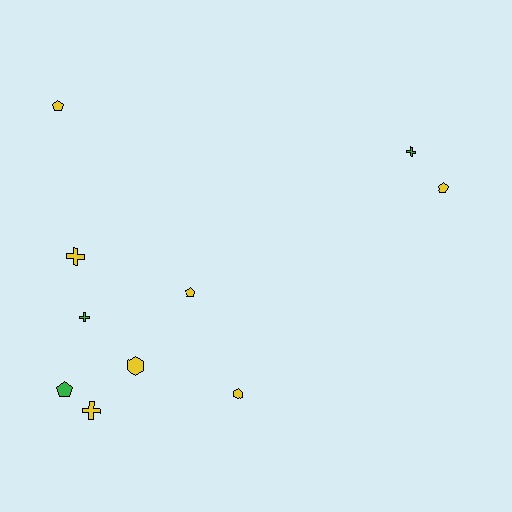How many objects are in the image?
There are 10 objects.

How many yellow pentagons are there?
There are 3 yellow pentagons.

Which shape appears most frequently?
Cross, with 4 objects.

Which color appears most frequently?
Yellow, with 7 objects.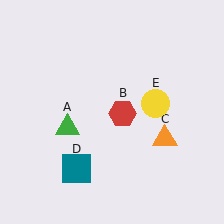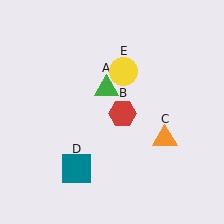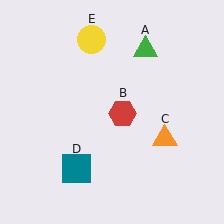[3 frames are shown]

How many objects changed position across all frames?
2 objects changed position: green triangle (object A), yellow circle (object E).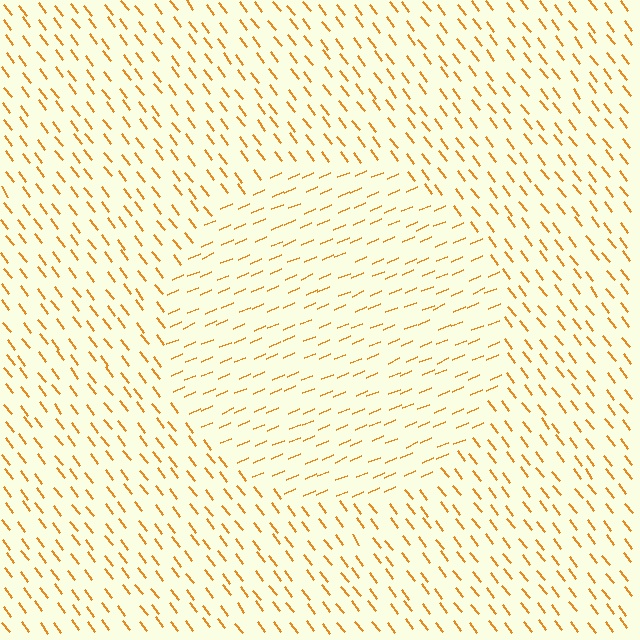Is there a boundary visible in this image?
Yes, there is a texture boundary formed by a change in line orientation.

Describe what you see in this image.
The image is filled with small orange line segments. A circle region in the image has lines oriented differently from the surrounding lines, creating a visible texture boundary.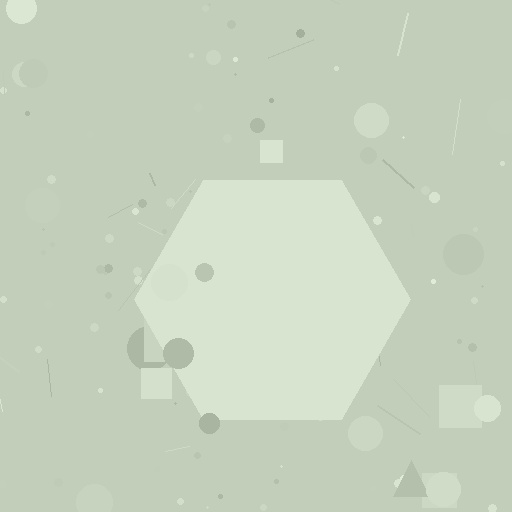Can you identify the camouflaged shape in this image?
The camouflaged shape is a hexagon.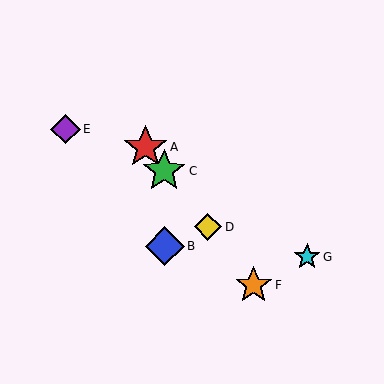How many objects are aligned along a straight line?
4 objects (A, C, D, F) are aligned along a straight line.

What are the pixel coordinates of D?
Object D is at (208, 227).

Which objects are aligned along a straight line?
Objects A, C, D, F are aligned along a straight line.